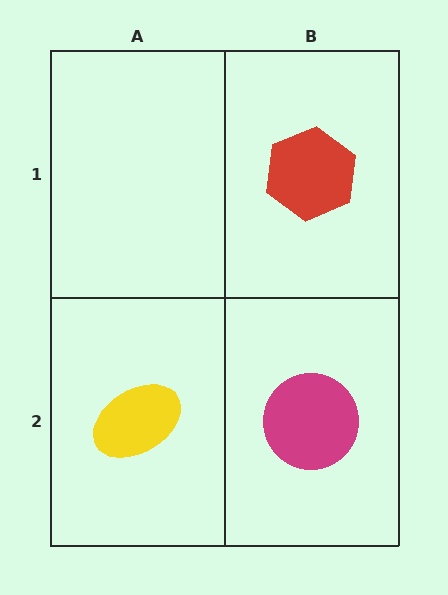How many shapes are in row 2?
2 shapes.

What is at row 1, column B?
A red hexagon.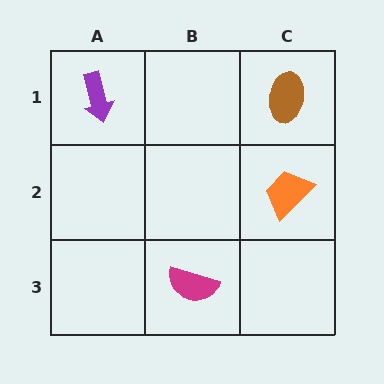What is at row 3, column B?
A magenta semicircle.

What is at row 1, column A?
A purple arrow.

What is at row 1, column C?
A brown ellipse.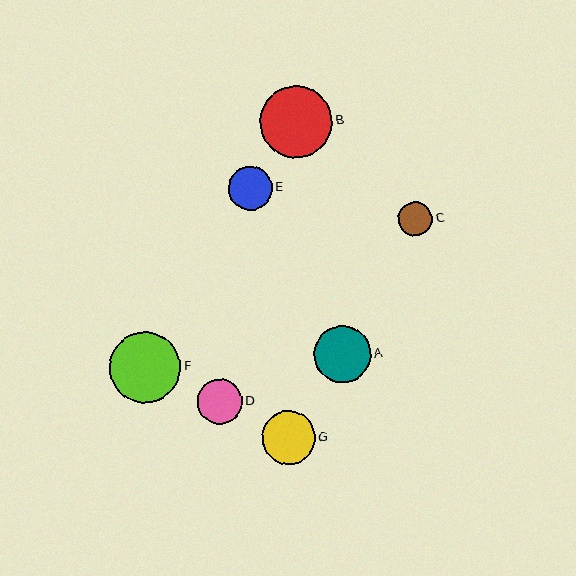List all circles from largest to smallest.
From largest to smallest: B, F, A, G, D, E, C.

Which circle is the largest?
Circle B is the largest with a size of approximately 72 pixels.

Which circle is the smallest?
Circle C is the smallest with a size of approximately 34 pixels.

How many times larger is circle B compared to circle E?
Circle B is approximately 1.6 times the size of circle E.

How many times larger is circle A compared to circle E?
Circle A is approximately 1.3 times the size of circle E.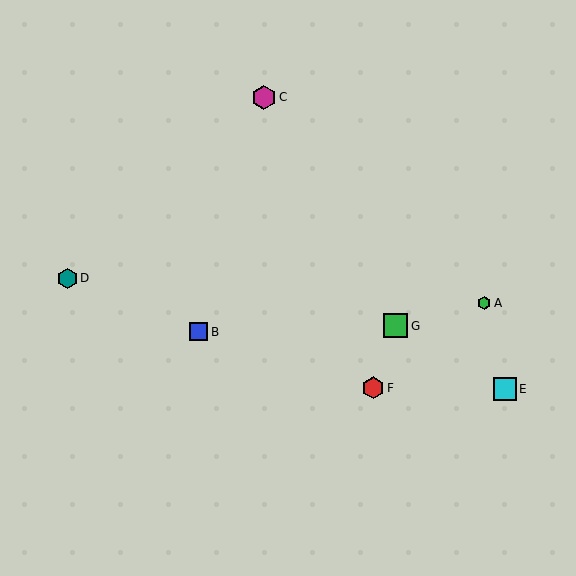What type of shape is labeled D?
Shape D is a teal hexagon.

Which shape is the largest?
The green square (labeled G) is the largest.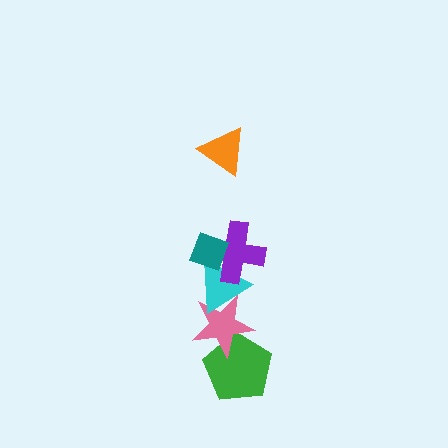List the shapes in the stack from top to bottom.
From top to bottom: the orange triangle, the teal diamond, the purple cross, the cyan triangle, the pink star, the green pentagon.